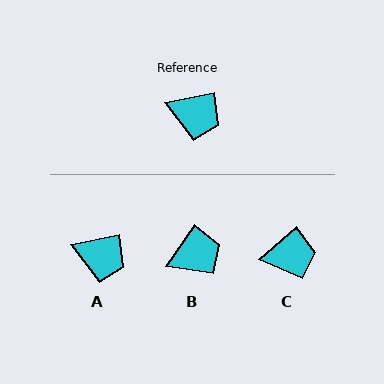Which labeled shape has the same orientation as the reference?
A.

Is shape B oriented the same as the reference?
No, it is off by about 45 degrees.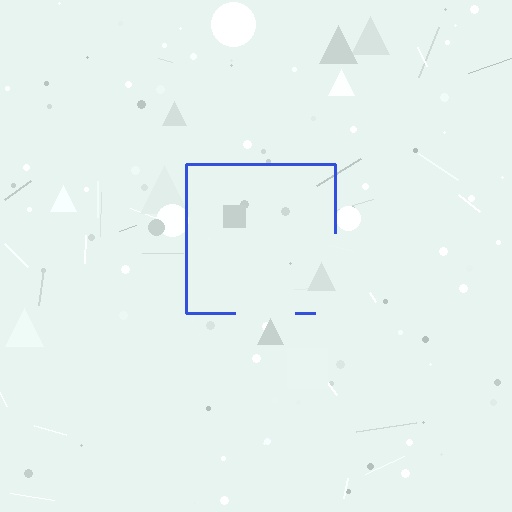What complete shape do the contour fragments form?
The contour fragments form a square.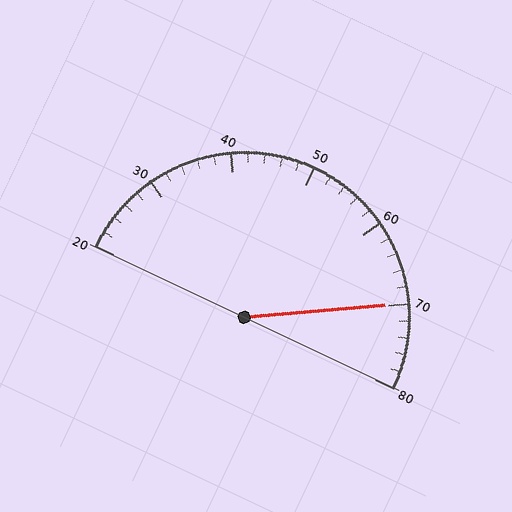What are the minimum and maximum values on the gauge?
The gauge ranges from 20 to 80.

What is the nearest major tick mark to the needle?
The nearest major tick mark is 70.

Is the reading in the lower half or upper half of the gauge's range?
The reading is in the upper half of the range (20 to 80).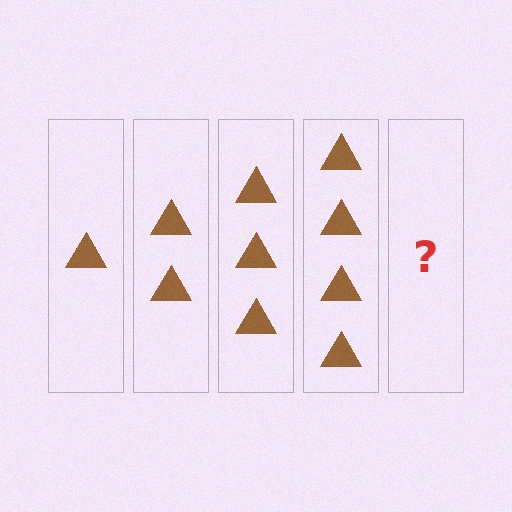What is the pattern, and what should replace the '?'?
The pattern is that each step adds one more triangle. The '?' should be 5 triangles.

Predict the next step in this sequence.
The next step is 5 triangles.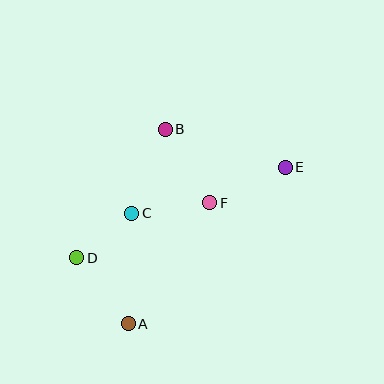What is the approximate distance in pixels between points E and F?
The distance between E and F is approximately 84 pixels.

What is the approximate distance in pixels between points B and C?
The distance between B and C is approximately 90 pixels.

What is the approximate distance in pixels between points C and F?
The distance between C and F is approximately 79 pixels.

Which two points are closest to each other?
Points C and D are closest to each other.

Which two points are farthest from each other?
Points D and E are farthest from each other.